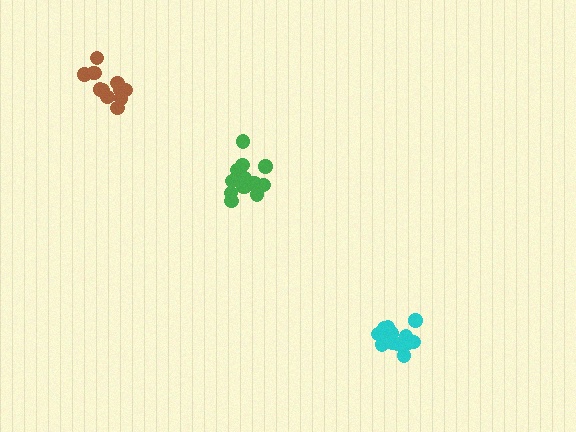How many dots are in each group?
Group 1: 13 dots, Group 2: 12 dots, Group 3: 15 dots (40 total).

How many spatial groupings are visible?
There are 3 spatial groupings.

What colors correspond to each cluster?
The clusters are colored: cyan, brown, green.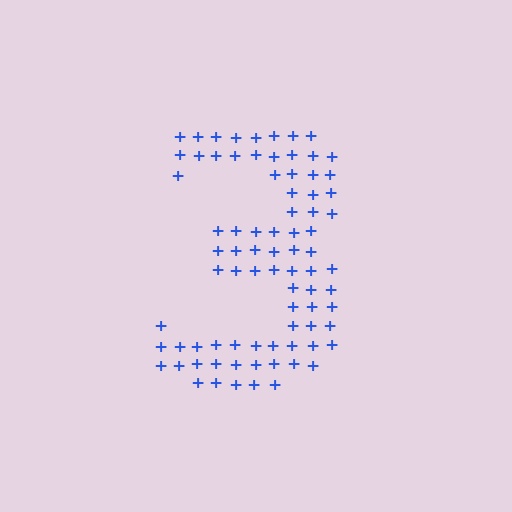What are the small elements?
The small elements are plus signs.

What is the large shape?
The large shape is the digit 3.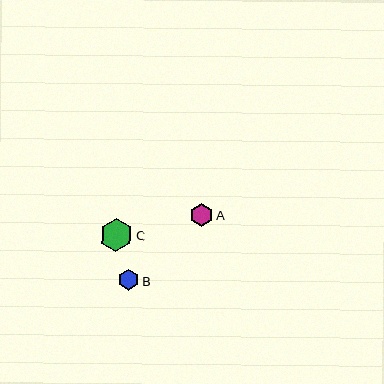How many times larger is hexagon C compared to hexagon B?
Hexagon C is approximately 1.6 times the size of hexagon B.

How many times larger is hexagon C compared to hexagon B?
Hexagon C is approximately 1.6 times the size of hexagon B.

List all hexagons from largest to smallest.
From largest to smallest: C, A, B.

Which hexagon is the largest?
Hexagon C is the largest with a size of approximately 33 pixels.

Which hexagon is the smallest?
Hexagon B is the smallest with a size of approximately 21 pixels.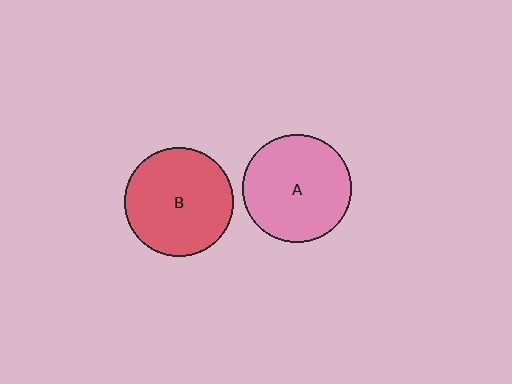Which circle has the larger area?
Circle B (red).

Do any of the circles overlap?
No, none of the circles overlap.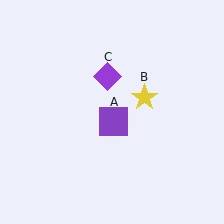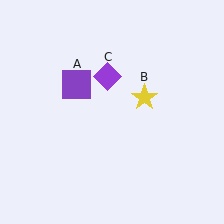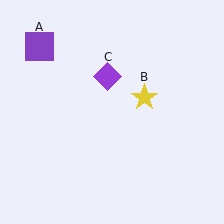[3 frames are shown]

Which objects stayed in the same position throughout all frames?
Yellow star (object B) and purple diamond (object C) remained stationary.